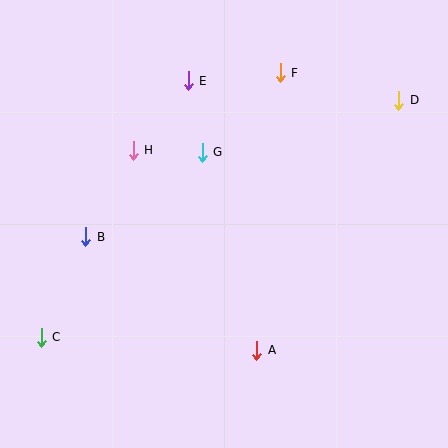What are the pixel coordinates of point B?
Point B is at (86, 237).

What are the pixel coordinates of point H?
Point H is at (133, 150).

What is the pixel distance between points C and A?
The distance between C and A is 216 pixels.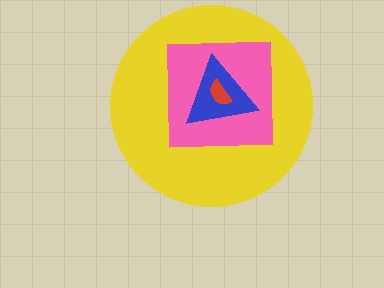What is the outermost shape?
The yellow circle.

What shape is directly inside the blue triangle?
The red semicircle.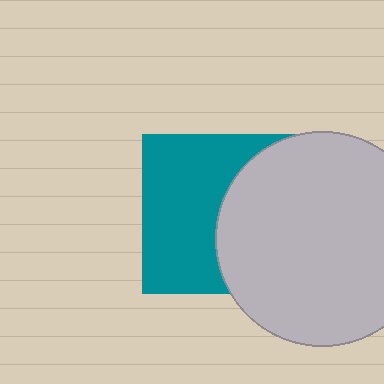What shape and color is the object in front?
The object in front is a light gray circle.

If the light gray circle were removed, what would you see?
You would see the complete teal square.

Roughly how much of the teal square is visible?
About half of it is visible (roughly 56%).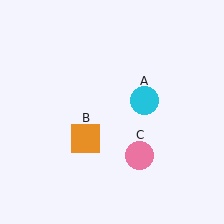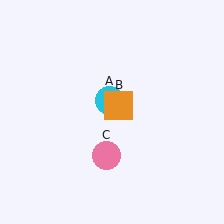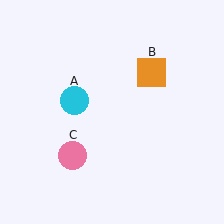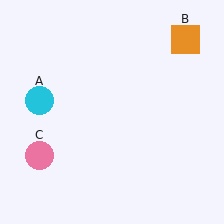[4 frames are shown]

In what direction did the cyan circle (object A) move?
The cyan circle (object A) moved left.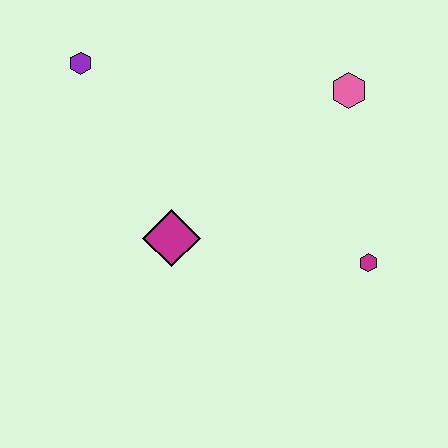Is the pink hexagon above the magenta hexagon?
Yes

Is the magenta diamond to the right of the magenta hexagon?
No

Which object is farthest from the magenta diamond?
The pink hexagon is farthest from the magenta diamond.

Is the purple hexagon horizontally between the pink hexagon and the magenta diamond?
No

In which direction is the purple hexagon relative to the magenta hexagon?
The purple hexagon is to the left of the magenta hexagon.